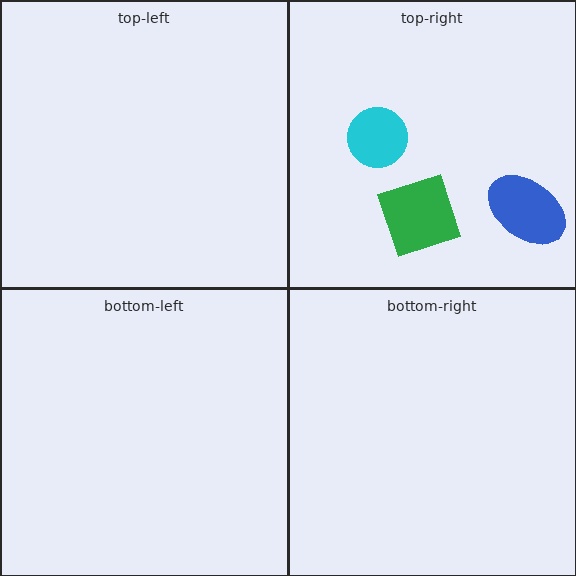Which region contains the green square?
The top-right region.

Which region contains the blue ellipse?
The top-right region.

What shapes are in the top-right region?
The cyan circle, the green square, the blue ellipse.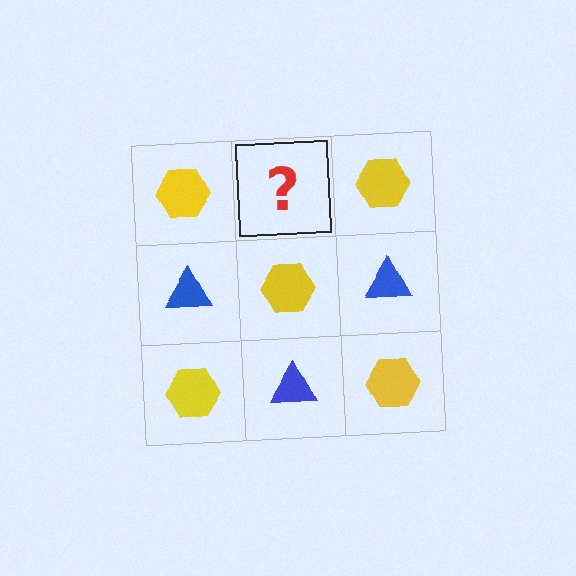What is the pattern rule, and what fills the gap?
The rule is that it alternates yellow hexagon and blue triangle in a checkerboard pattern. The gap should be filled with a blue triangle.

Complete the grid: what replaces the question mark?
The question mark should be replaced with a blue triangle.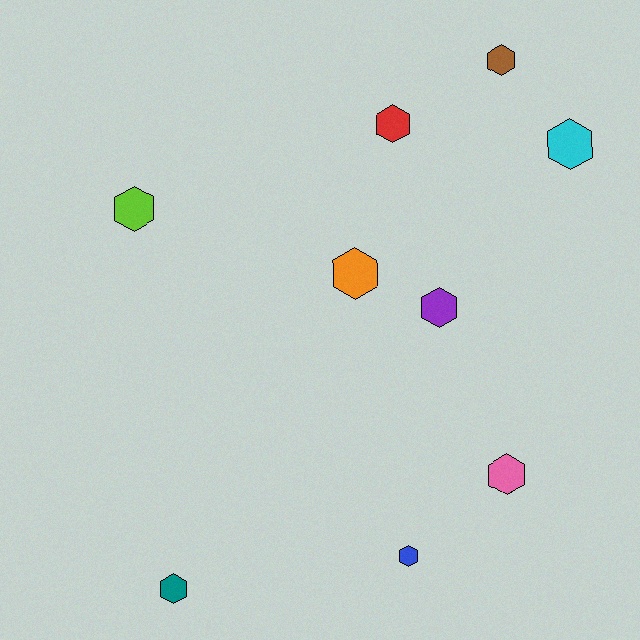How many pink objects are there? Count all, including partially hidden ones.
There is 1 pink object.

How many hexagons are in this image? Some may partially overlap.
There are 9 hexagons.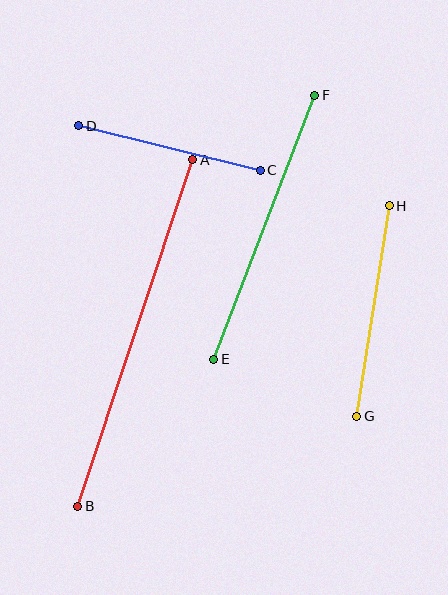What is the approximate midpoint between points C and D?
The midpoint is at approximately (170, 148) pixels.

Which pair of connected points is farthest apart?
Points A and B are farthest apart.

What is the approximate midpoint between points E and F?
The midpoint is at approximately (264, 227) pixels.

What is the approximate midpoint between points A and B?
The midpoint is at approximately (135, 333) pixels.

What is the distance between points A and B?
The distance is approximately 365 pixels.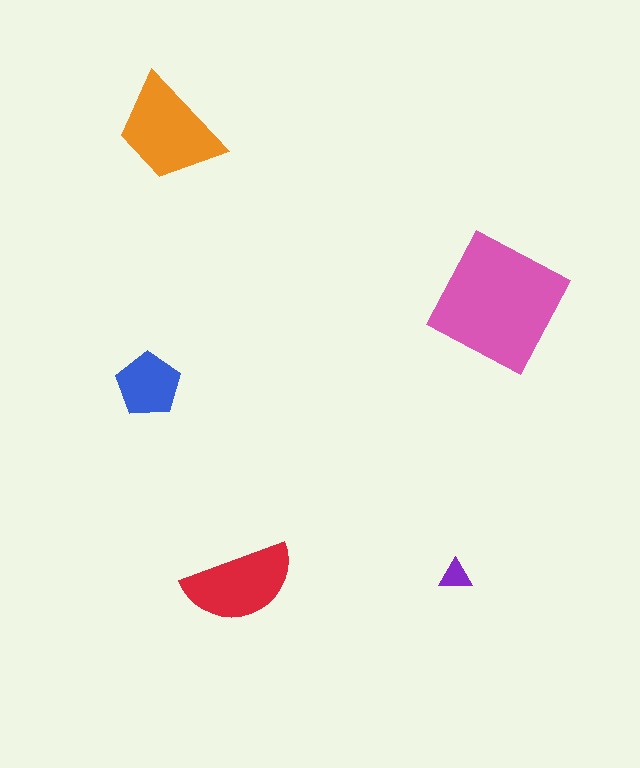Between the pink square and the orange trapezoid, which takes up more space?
The pink square.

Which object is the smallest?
The purple triangle.